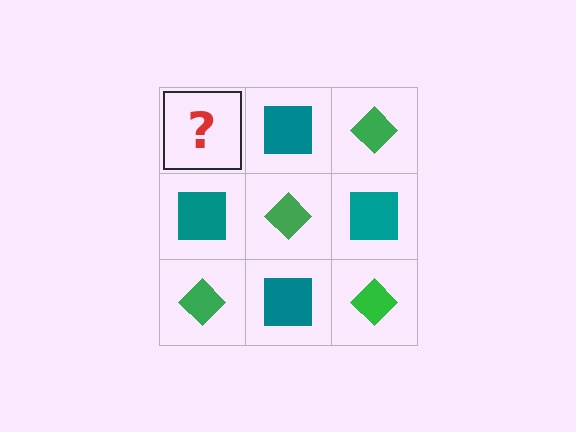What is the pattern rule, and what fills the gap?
The rule is that it alternates green diamond and teal square in a checkerboard pattern. The gap should be filled with a green diamond.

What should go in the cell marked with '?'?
The missing cell should contain a green diamond.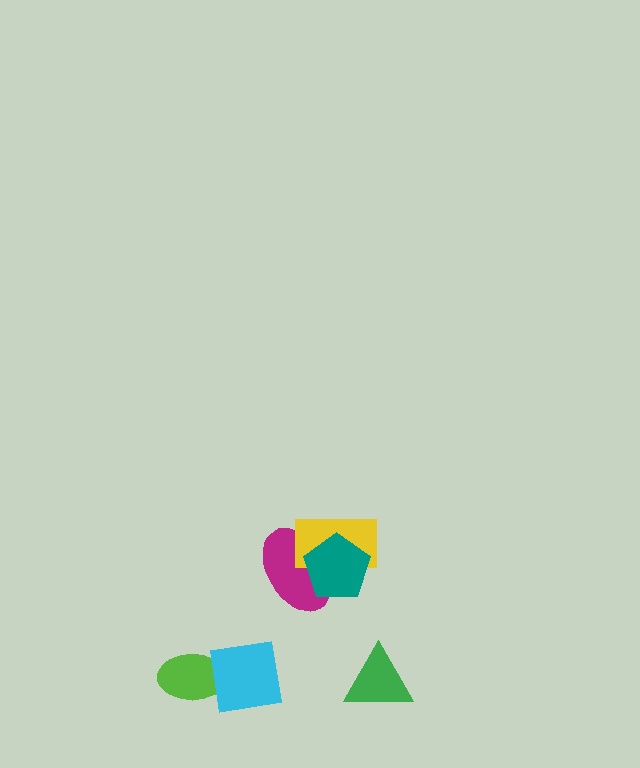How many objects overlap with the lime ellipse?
1 object overlaps with the lime ellipse.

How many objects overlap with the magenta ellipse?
2 objects overlap with the magenta ellipse.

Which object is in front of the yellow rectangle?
The teal pentagon is in front of the yellow rectangle.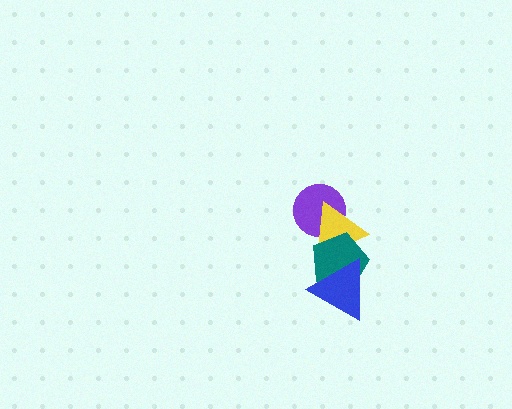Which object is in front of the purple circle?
The yellow triangle is in front of the purple circle.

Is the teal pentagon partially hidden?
Yes, it is partially covered by another shape.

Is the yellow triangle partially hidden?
Yes, it is partially covered by another shape.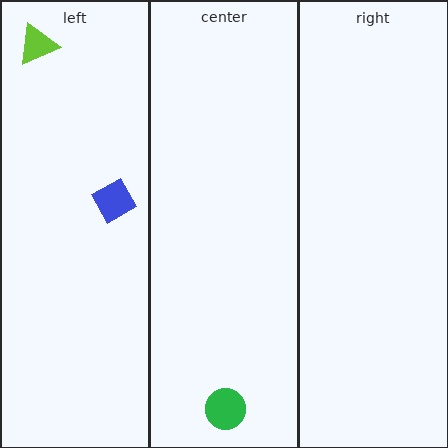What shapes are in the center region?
The green circle.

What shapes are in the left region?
The blue square, the lime triangle.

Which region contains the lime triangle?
The left region.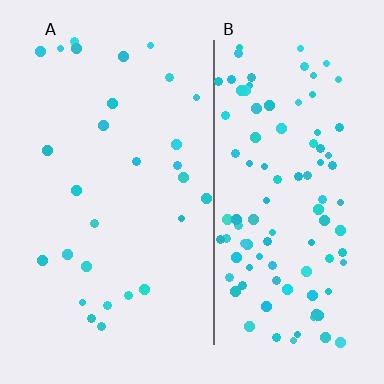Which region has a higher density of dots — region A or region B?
B (the right).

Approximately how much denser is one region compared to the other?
Approximately 3.7× — region B over region A.